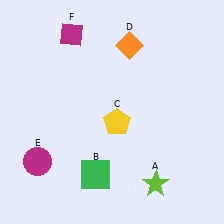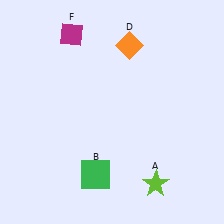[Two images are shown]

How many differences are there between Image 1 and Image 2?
There are 2 differences between the two images.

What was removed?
The yellow pentagon (C), the magenta circle (E) were removed in Image 2.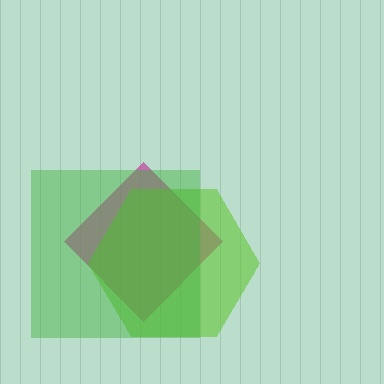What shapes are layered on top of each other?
The layered shapes are: a magenta diamond, a lime hexagon, a green square.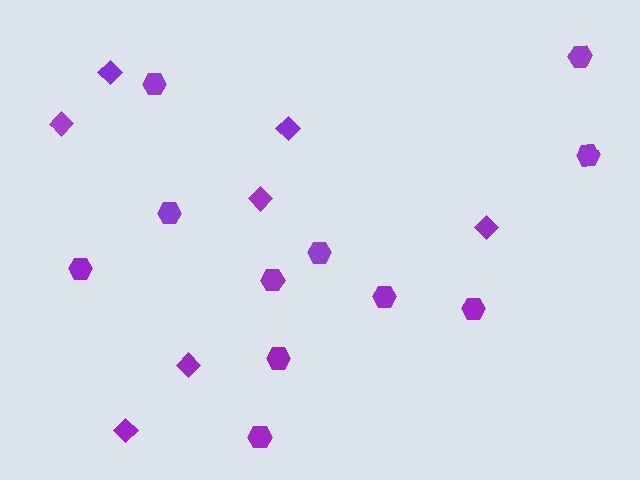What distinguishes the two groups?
There are 2 groups: one group of hexagons (11) and one group of diamonds (7).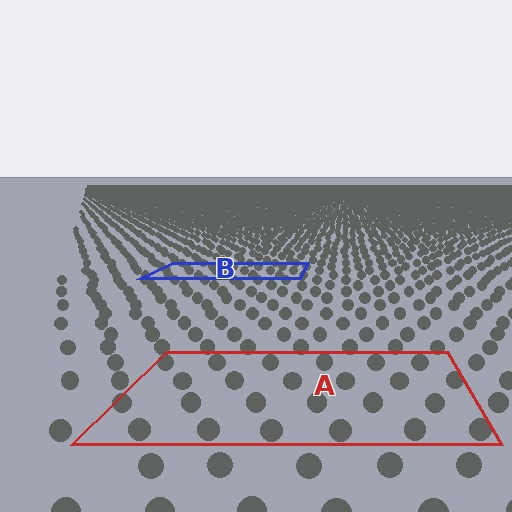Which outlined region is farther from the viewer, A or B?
Region B is farther from the viewer — the texture elements inside it appear smaller and more densely packed.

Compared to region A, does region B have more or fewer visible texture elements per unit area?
Region B has more texture elements per unit area — they are packed more densely because it is farther away.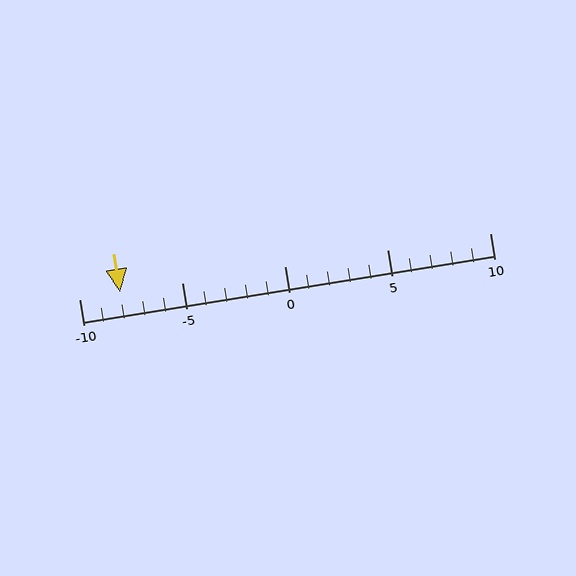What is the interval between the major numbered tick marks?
The major tick marks are spaced 5 units apart.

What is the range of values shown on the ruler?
The ruler shows values from -10 to 10.